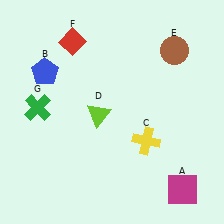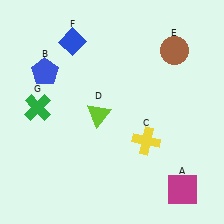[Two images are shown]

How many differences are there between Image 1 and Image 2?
There is 1 difference between the two images.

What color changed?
The diamond (F) changed from red in Image 1 to blue in Image 2.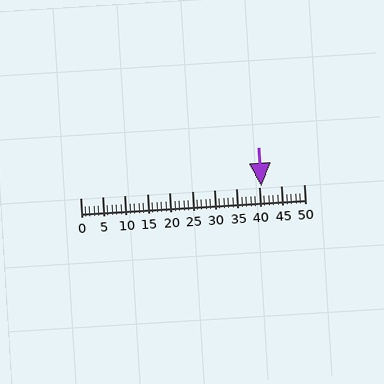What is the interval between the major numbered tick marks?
The major tick marks are spaced 5 units apart.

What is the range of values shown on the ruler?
The ruler shows values from 0 to 50.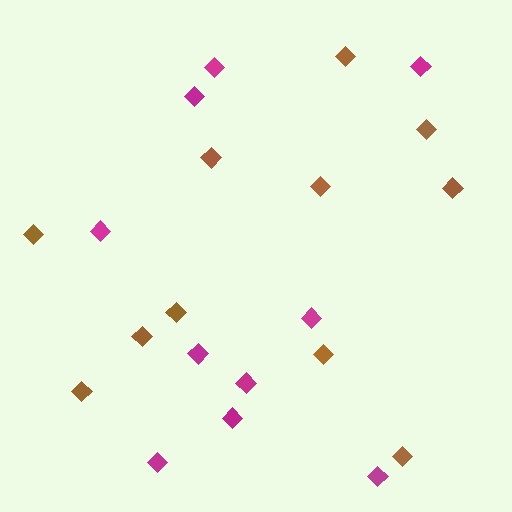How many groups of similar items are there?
There are 2 groups: one group of brown diamonds (11) and one group of magenta diamonds (10).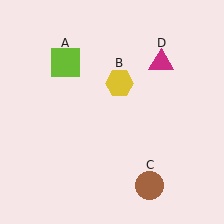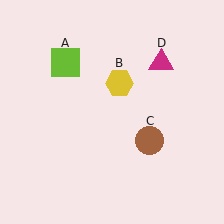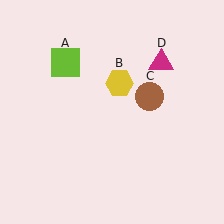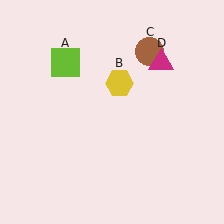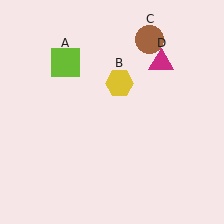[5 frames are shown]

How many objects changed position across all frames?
1 object changed position: brown circle (object C).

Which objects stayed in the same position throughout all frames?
Lime square (object A) and yellow hexagon (object B) and magenta triangle (object D) remained stationary.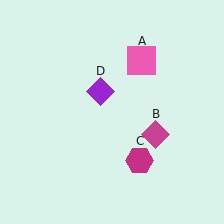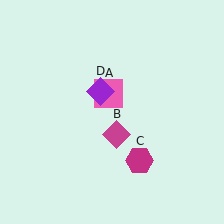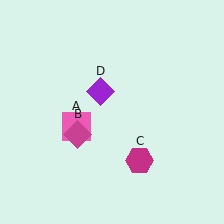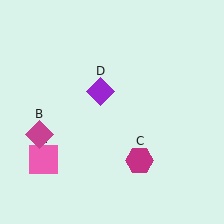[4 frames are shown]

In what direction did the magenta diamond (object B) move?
The magenta diamond (object B) moved left.